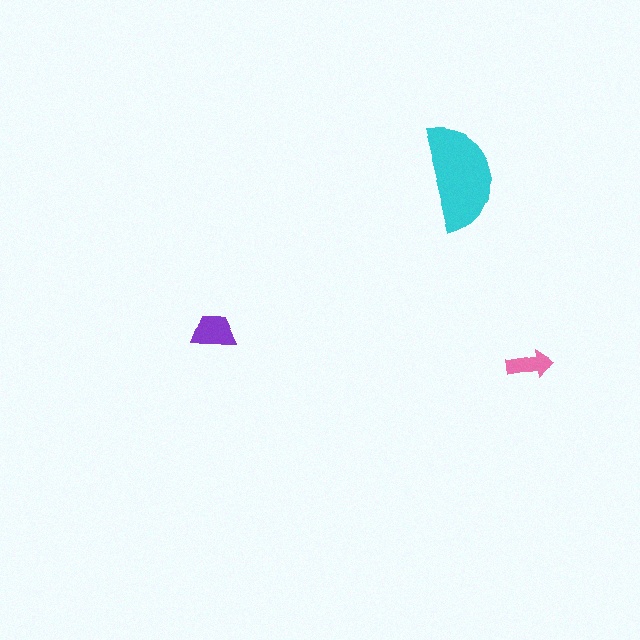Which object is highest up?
The cyan semicircle is topmost.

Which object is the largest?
The cyan semicircle.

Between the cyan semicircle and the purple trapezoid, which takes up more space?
The cyan semicircle.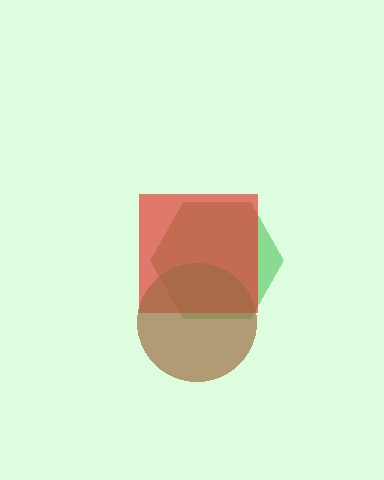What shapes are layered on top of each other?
The layered shapes are: a green hexagon, a red square, a brown circle.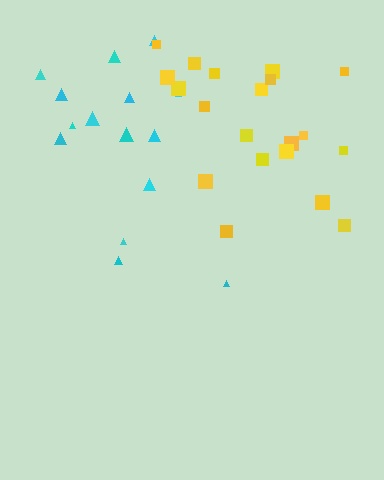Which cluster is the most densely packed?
Yellow.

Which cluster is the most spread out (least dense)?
Cyan.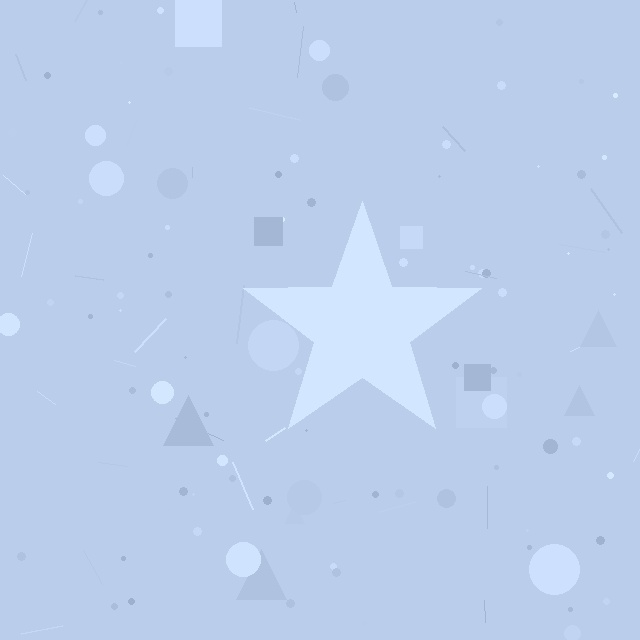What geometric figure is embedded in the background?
A star is embedded in the background.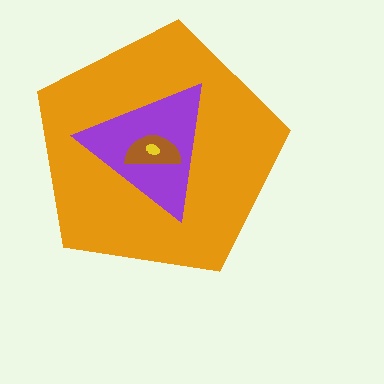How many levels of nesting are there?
4.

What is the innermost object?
The yellow ellipse.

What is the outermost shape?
The orange pentagon.